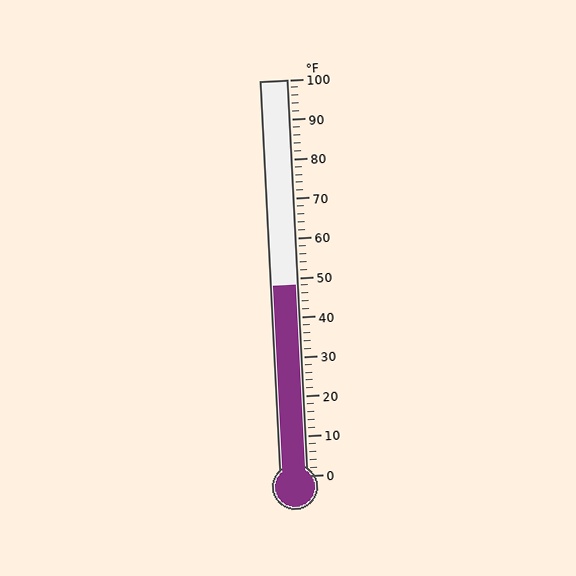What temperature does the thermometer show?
The thermometer shows approximately 48°F.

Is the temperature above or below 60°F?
The temperature is below 60°F.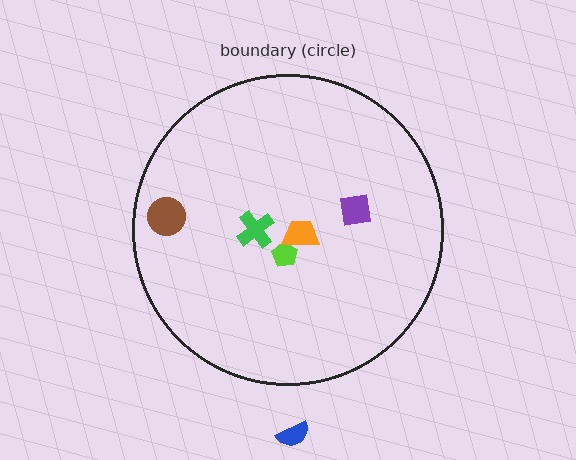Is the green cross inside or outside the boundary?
Inside.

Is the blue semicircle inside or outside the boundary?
Outside.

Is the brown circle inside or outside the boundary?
Inside.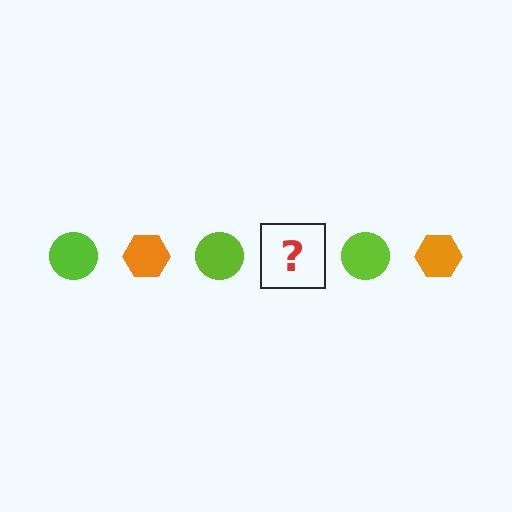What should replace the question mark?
The question mark should be replaced with an orange hexagon.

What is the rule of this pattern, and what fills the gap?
The rule is that the pattern alternates between lime circle and orange hexagon. The gap should be filled with an orange hexagon.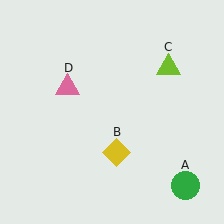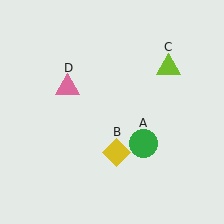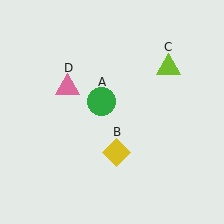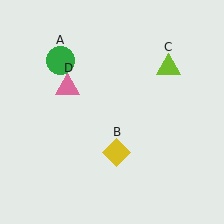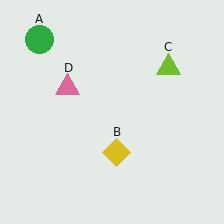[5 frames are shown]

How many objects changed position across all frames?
1 object changed position: green circle (object A).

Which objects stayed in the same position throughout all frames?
Yellow diamond (object B) and lime triangle (object C) and pink triangle (object D) remained stationary.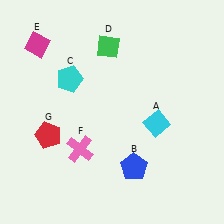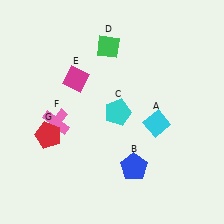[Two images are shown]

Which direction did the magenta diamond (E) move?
The magenta diamond (E) moved right.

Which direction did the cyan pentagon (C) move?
The cyan pentagon (C) moved right.